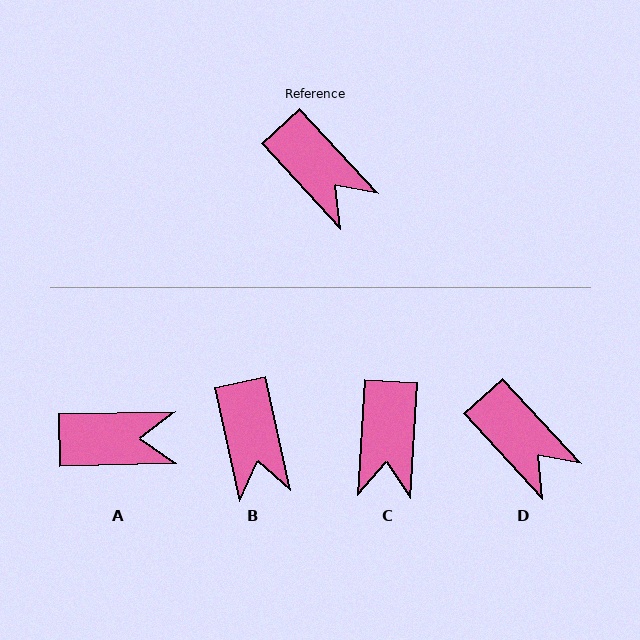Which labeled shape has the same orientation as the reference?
D.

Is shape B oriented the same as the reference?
No, it is off by about 31 degrees.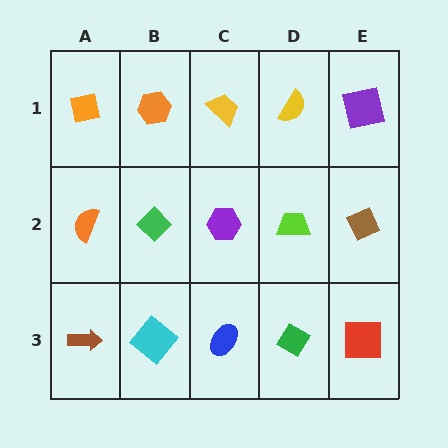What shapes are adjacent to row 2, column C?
A yellow trapezoid (row 1, column C), a blue ellipse (row 3, column C), a green diamond (row 2, column B), a lime trapezoid (row 2, column D).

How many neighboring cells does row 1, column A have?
2.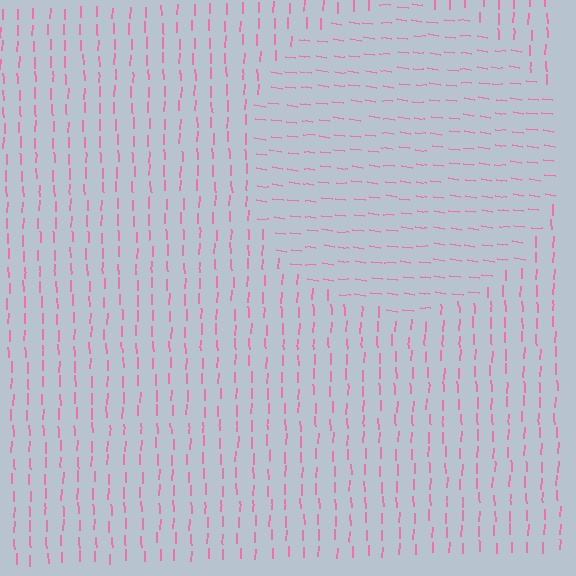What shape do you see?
I see a circle.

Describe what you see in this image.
The image is filled with small pink line segments. A circle region in the image has lines oriented differently from the surrounding lines, creating a visible texture boundary.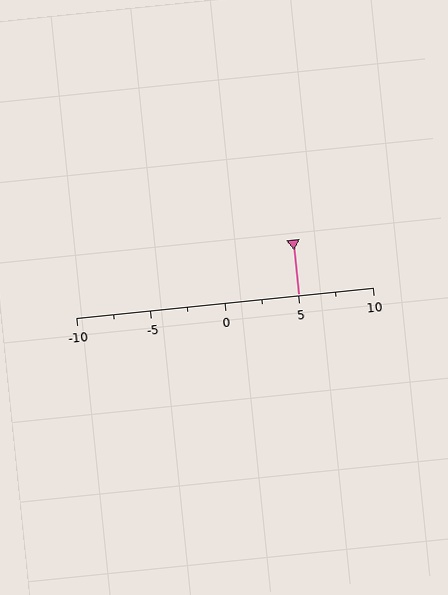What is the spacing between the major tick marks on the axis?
The major ticks are spaced 5 apart.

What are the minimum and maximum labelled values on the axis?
The axis runs from -10 to 10.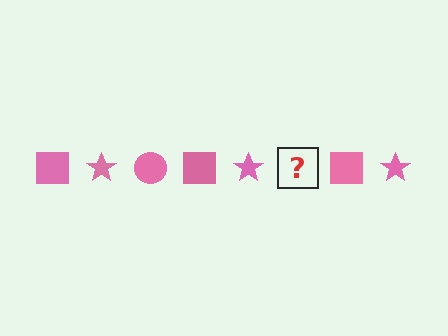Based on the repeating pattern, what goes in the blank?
The blank should be a pink circle.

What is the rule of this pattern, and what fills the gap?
The rule is that the pattern cycles through square, star, circle shapes in pink. The gap should be filled with a pink circle.